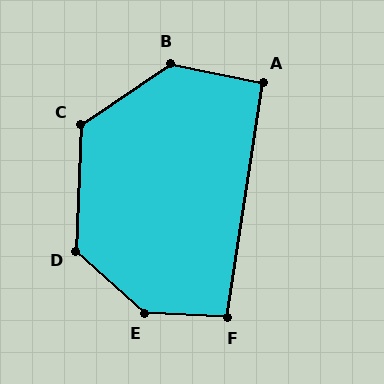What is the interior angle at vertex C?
Approximately 126 degrees (obtuse).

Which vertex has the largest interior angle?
E, at approximately 141 degrees.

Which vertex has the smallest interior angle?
A, at approximately 93 degrees.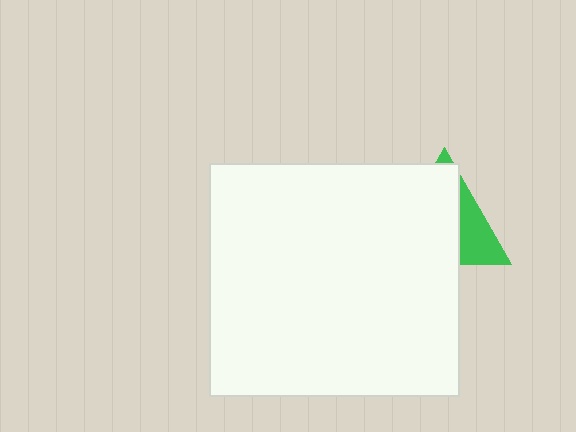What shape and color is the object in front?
The object in front is a white rectangle.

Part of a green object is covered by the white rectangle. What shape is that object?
It is a triangle.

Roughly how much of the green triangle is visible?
A small part of it is visible (roughly 32%).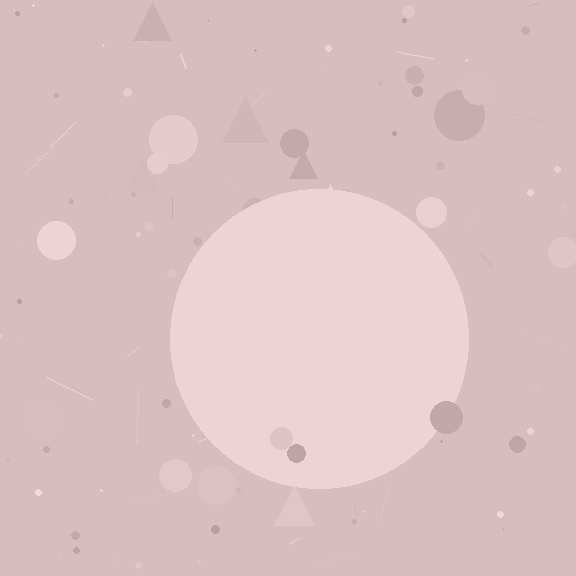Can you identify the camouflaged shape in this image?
The camouflaged shape is a circle.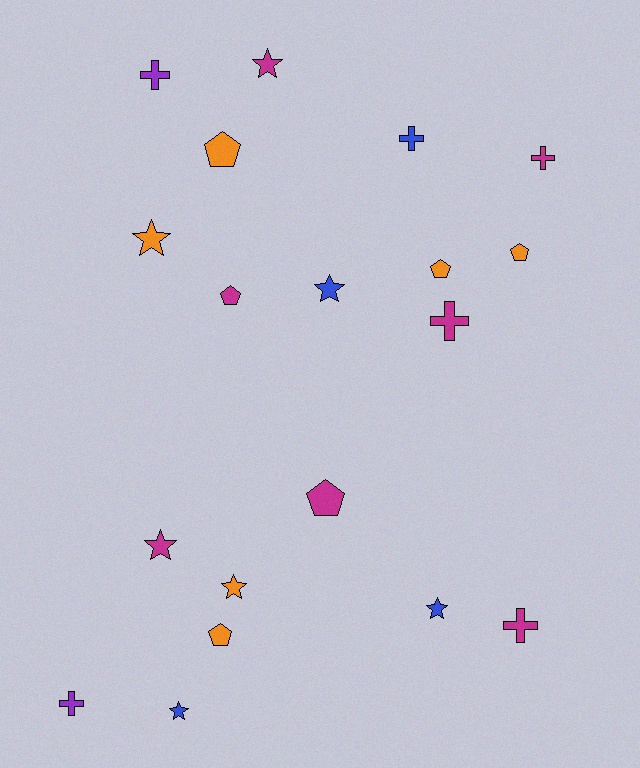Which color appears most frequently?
Magenta, with 7 objects.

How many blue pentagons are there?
There are no blue pentagons.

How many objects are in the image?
There are 19 objects.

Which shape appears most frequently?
Star, with 7 objects.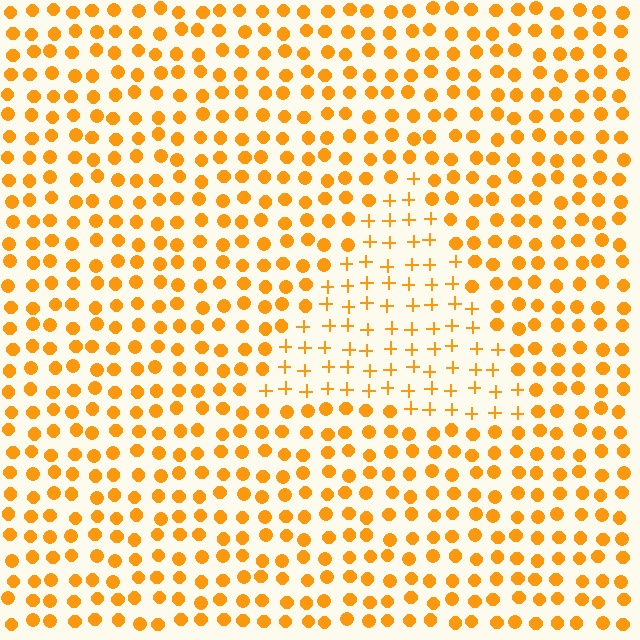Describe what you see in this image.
The image is filled with small orange elements arranged in a uniform grid. A triangle-shaped region contains plus signs, while the surrounding area contains circles. The boundary is defined purely by the change in element shape.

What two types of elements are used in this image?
The image uses plus signs inside the triangle region and circles outside it.